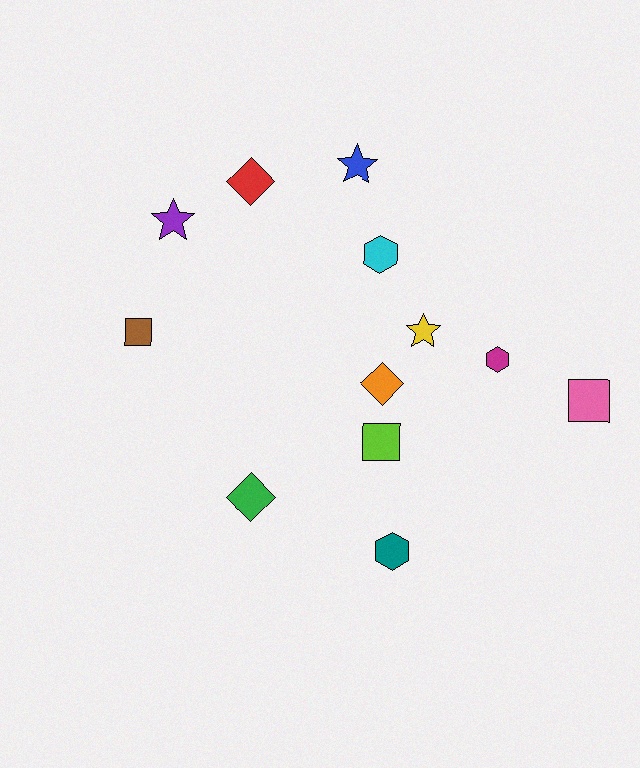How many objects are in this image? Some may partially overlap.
There are 12 objects.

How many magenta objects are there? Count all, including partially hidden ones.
There is 1 magenta object.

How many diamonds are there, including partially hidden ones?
There are 3 diamonds.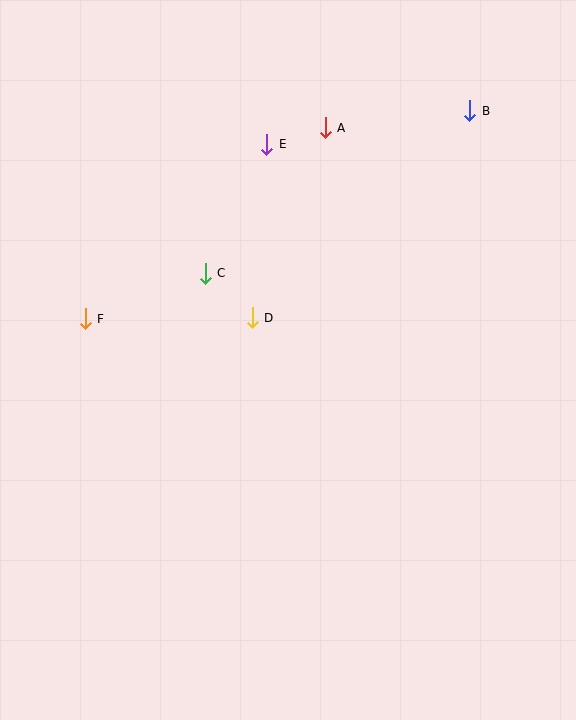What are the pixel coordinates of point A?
Point A is at (325, 128).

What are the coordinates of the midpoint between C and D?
The midpoint between C and D is at (229, 296).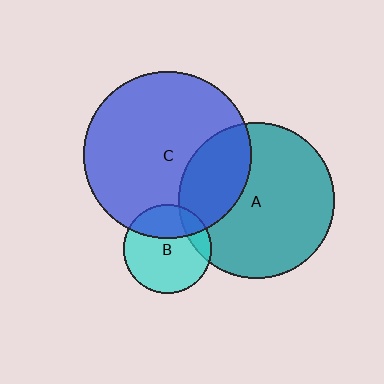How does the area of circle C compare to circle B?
Approximately 3.6 times.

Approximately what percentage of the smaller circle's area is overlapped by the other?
Approximately 30%.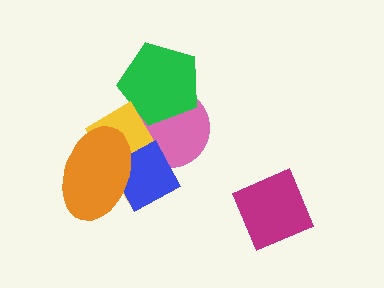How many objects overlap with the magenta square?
0 objects overlap with the magenta square.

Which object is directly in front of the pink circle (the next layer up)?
The green pentagon is directly in front of the pink circle.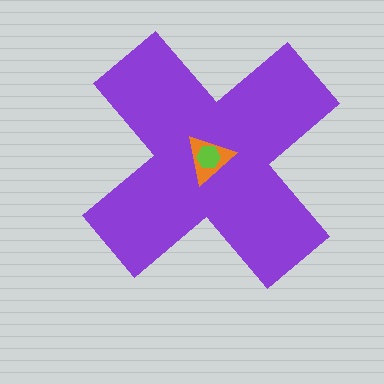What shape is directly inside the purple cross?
The orange triangle.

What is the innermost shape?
The lime hexagon.